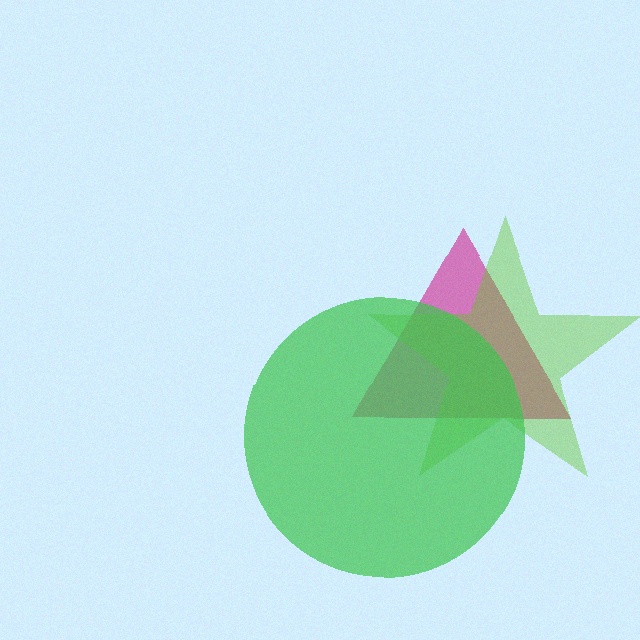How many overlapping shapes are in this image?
There are 3 overlapping shapes in the image.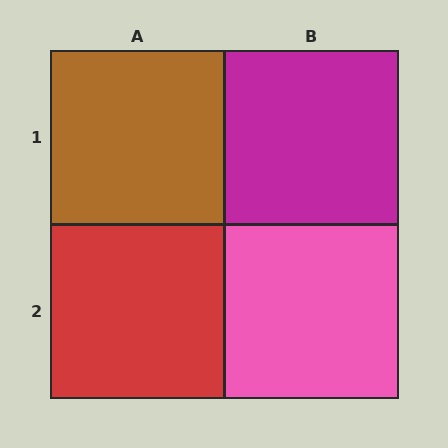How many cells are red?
1 cell is red.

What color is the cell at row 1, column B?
Magenta.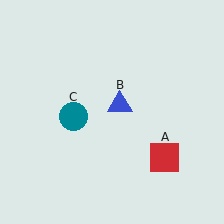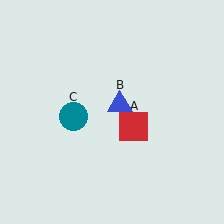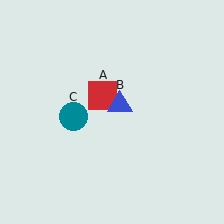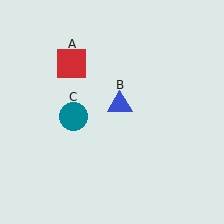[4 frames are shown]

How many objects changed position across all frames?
1 object changed position: red square (object A).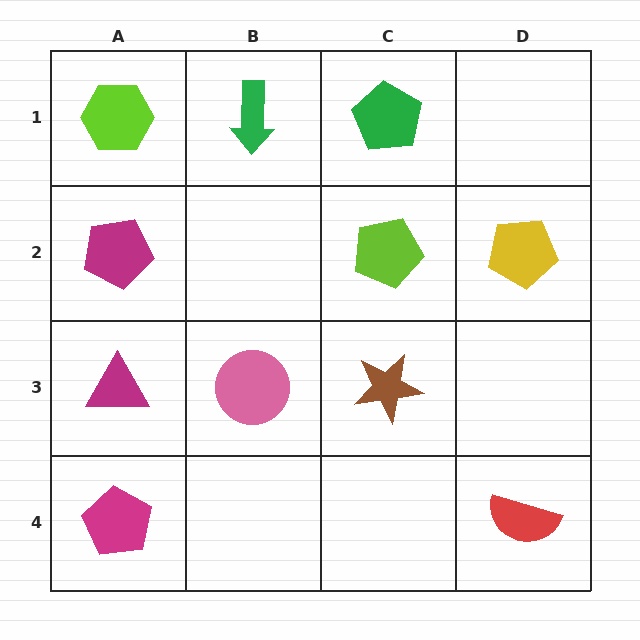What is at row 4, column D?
A red semicircle.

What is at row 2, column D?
A yellow pentagon.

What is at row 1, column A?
A lime hexagon.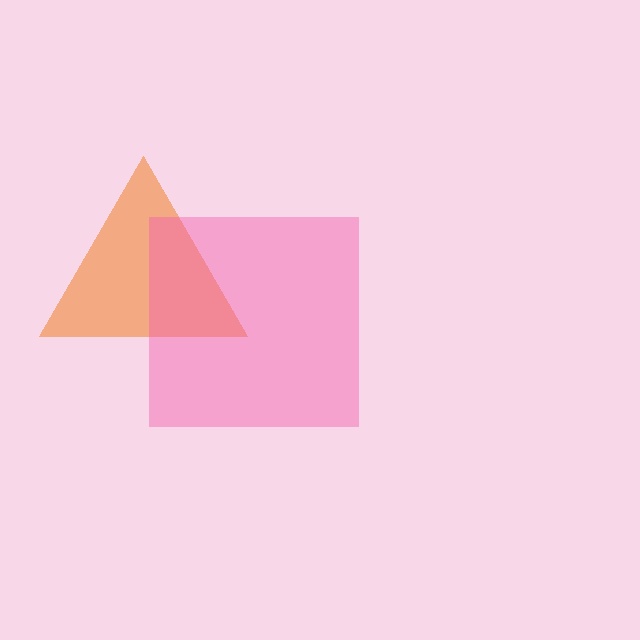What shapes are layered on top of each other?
The layered shapes are: an orange triangle, a pink square.